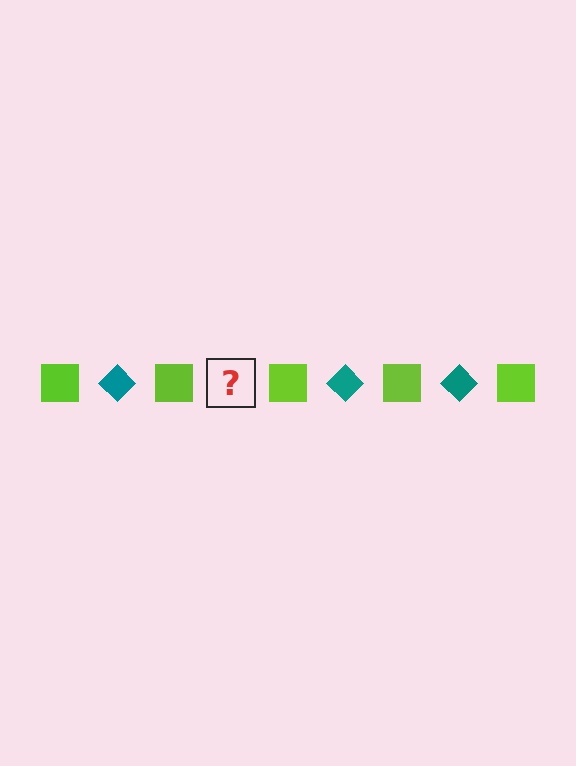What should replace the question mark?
The question mark should be replaced with a teal diamond.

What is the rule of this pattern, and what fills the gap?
The rule is that the pattern alternates between lime square and teal diamond. The gap should be filled with a teal diamond.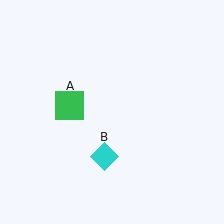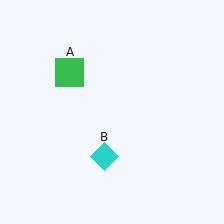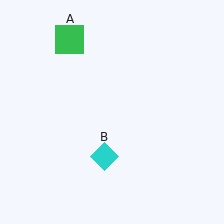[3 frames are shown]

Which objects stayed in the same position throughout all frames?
Cyan diamond (object B) remained stationary.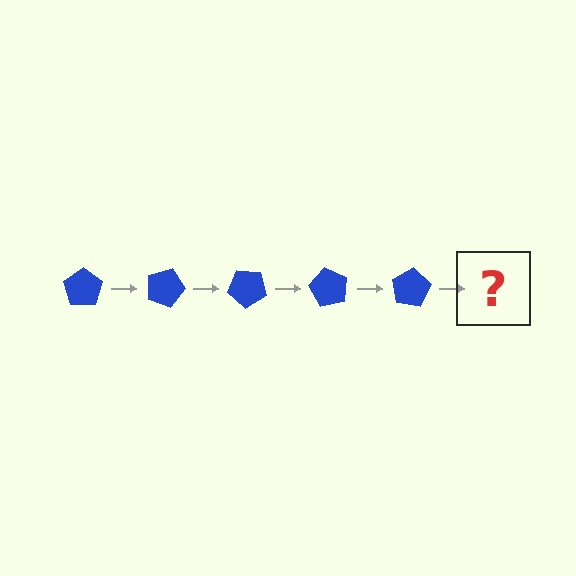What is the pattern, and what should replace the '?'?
The pattern is that the pentagon rotates 20 degrees each step. The '?' should be a blue pentagon rotated 100 degrees.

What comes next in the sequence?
The next element should be a blue pentagon rotated 100 degrees.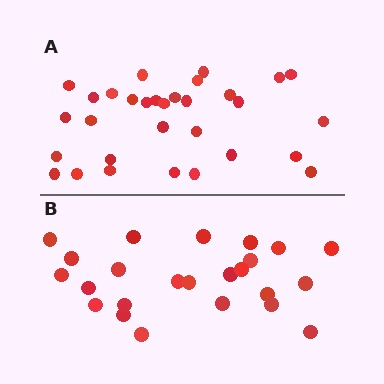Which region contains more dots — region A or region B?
Region A (the top region) has more dots.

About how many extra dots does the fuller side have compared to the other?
Region A has roughly 8 or so more dots than region B.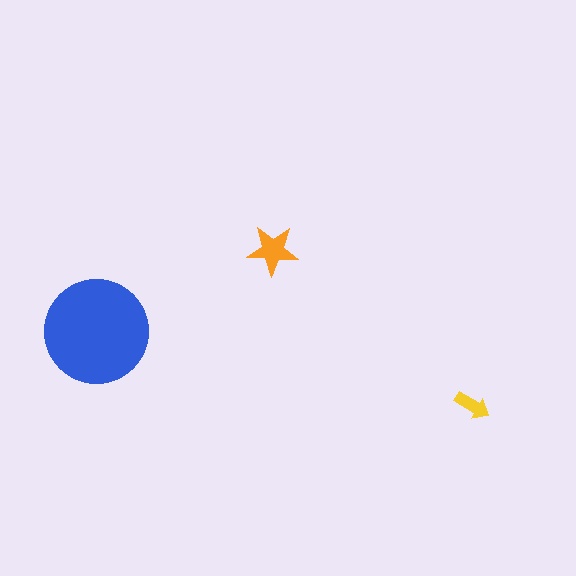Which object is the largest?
The blue circle.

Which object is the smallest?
The yellow arrow.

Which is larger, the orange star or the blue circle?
The blue circle.